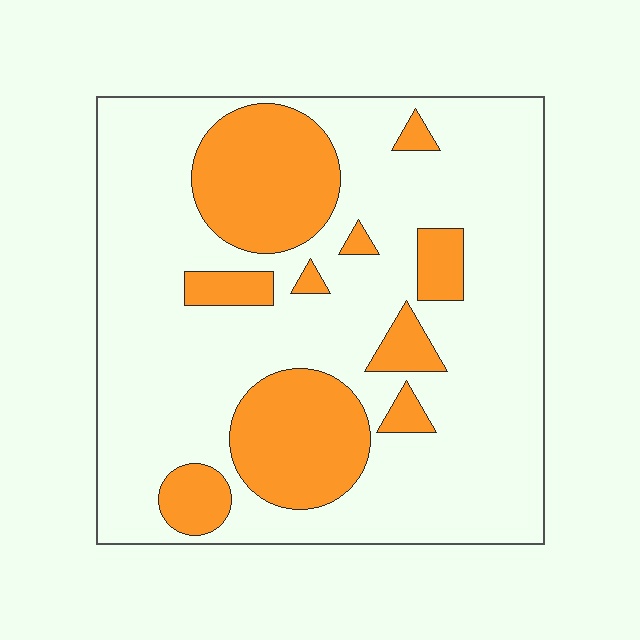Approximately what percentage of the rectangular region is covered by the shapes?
Approximately 25%.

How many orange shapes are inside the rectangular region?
10.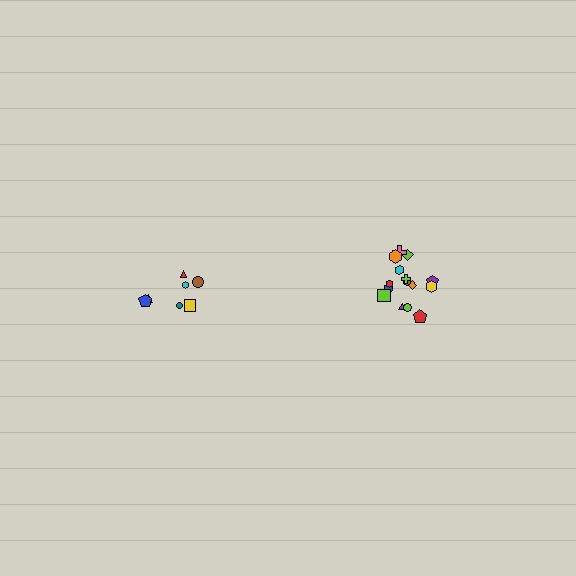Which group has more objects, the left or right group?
The right group.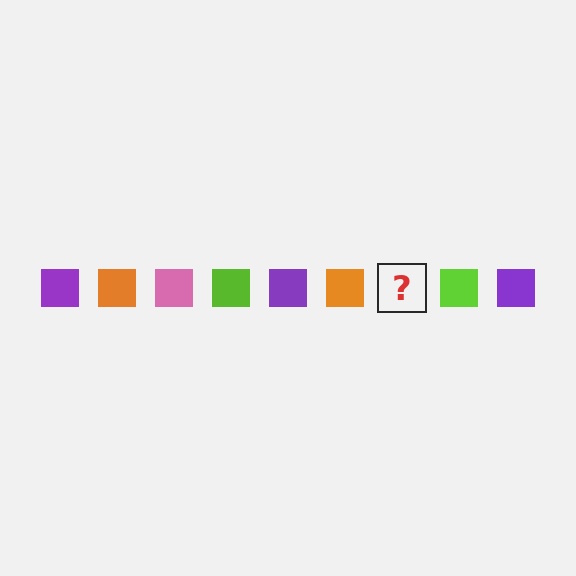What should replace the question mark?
The question mark should be replaced with a pink square.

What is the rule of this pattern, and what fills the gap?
The rule is that the pattern cycles through purple, orange, pink, lime squares. The gap should be filled with a pink square.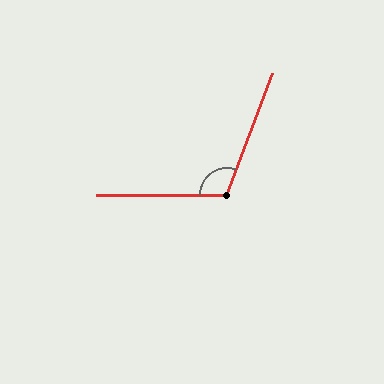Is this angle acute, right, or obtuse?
It is obtuse.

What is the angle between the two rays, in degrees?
Approximately 110 degrees.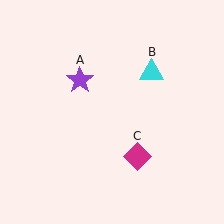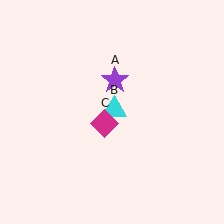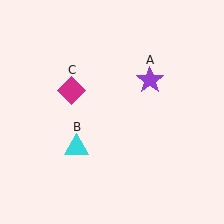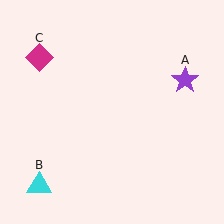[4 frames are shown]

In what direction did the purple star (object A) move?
The purple star (object A) moved right.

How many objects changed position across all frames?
3 objects changed position: purple star (object A), cyan triangle (object B), magenta diamond (object C).